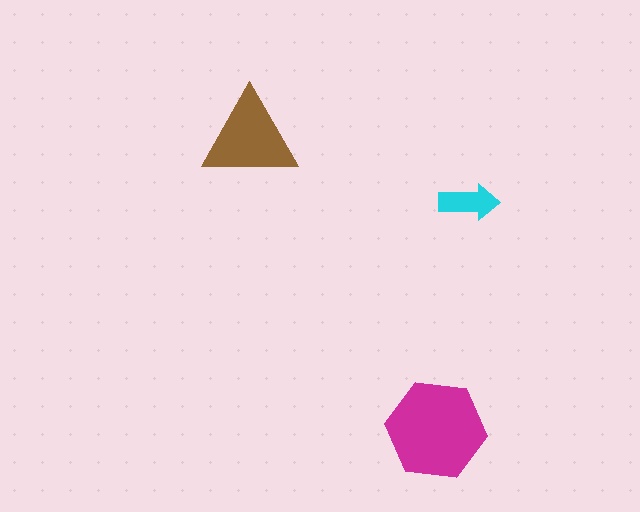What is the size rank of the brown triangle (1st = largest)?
2nd.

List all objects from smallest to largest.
The cyan arrow, the brown triangle, the magenta hexagon.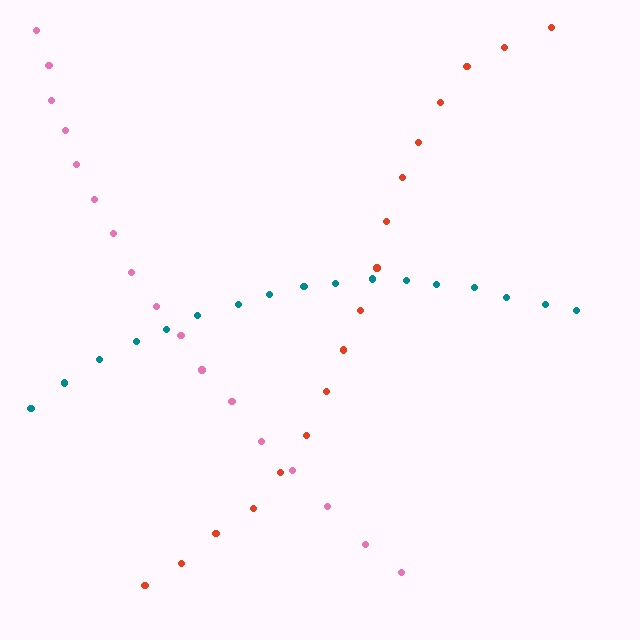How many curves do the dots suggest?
There are 3 distinct paths.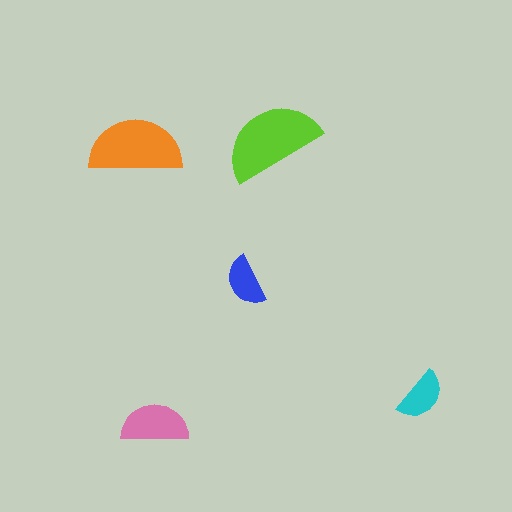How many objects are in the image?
There are 5 objects in the image.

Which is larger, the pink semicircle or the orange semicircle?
The orange one.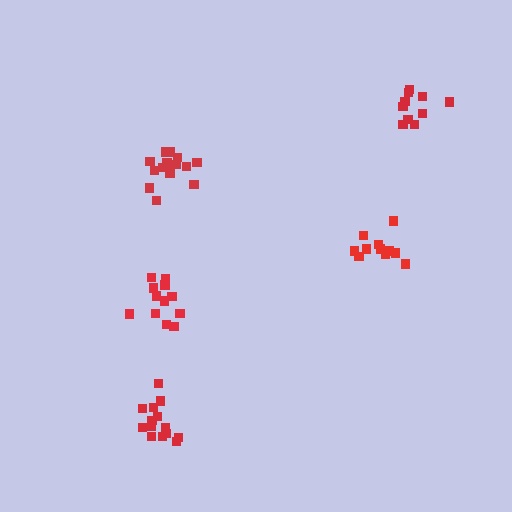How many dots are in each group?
Group 1: 11 dots, Group 2: 10 dots, Group 3: 12 dots, Group 4: 15 dots, Group 5: 14 dots (62 total).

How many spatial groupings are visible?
There are 5 spatial groupings.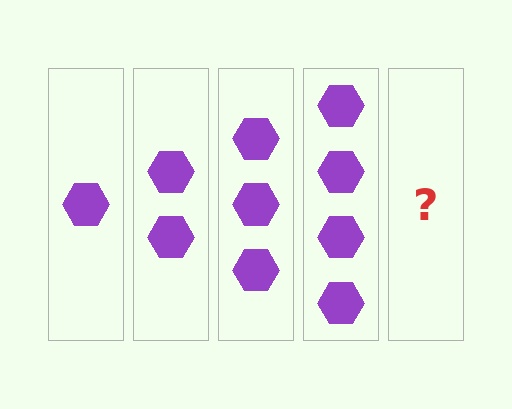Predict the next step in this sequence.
The next step is 5 hexagons.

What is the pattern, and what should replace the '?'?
The pattern is that each step adds one more hexagon. The '?' should be 5 hexagons.